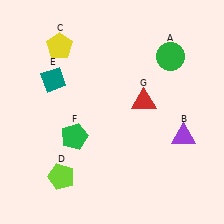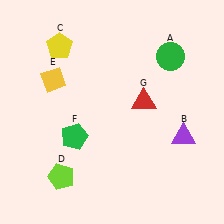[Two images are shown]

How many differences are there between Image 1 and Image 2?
There is 1 difference between the two images.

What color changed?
The diamond (E) changed from teal in Image 1 to yellow in Image 2.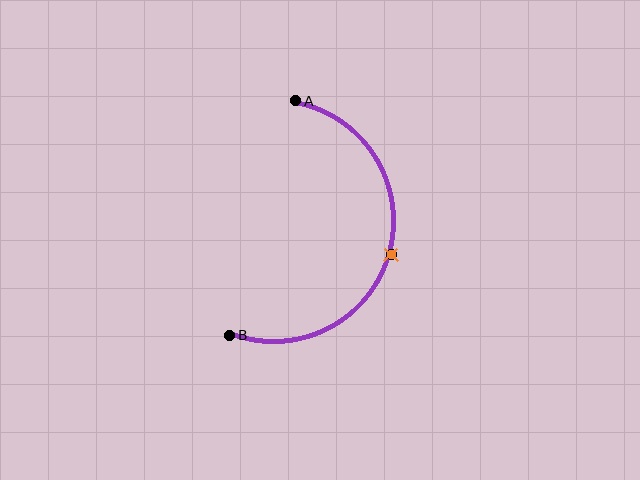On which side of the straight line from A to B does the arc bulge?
The arc bulges to the right of the straight line connecting A and B.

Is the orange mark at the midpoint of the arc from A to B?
Yes. The orange mark lies on the arc at equal arc-length from both A and B — it is the arc midpoint.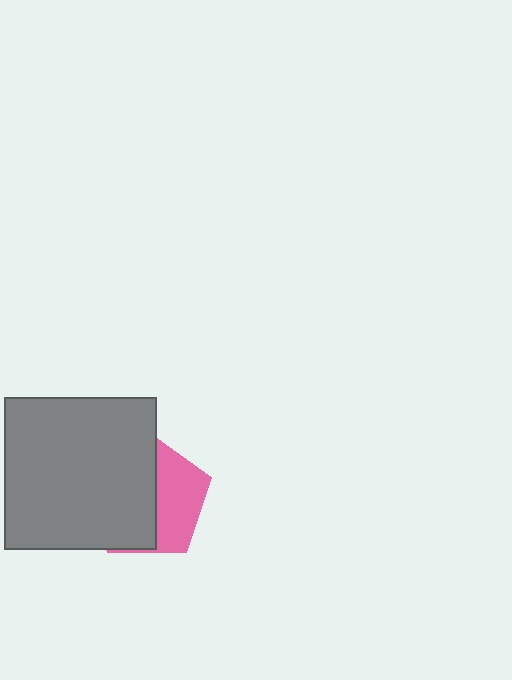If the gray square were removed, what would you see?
You would see the complete pink pentagon.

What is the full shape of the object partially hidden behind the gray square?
The partially hidden object is a pink pentagon.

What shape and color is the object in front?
The object in front is a gray square.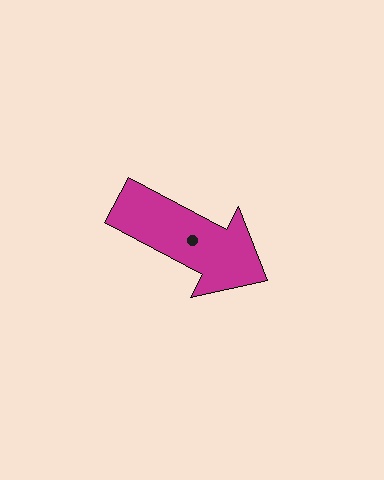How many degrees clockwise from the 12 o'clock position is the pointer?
Approximately 118 degrees.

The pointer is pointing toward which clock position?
Roughly 4 o'clock.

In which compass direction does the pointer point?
Southeast.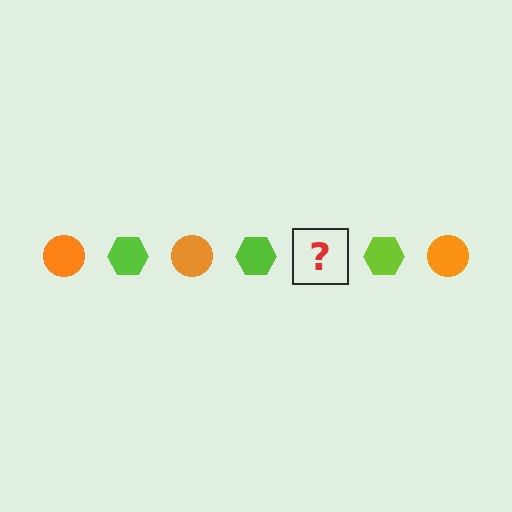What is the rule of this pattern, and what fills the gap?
The rule is that the pattern alternates between orange circle and lime hexagon. The gap should be filled with an orange circle.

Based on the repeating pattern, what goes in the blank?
The blank should be an orange circle.